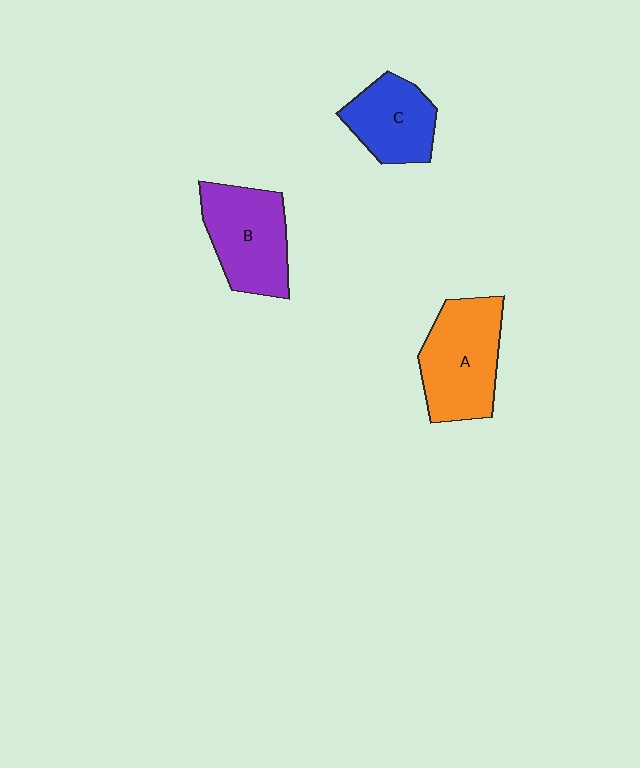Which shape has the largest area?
Shape A (orange).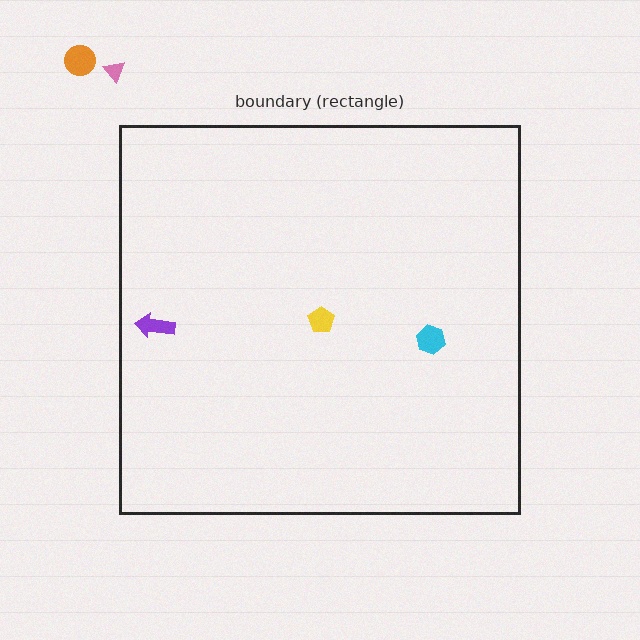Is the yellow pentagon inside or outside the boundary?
Inside.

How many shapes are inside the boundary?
3 inside, 2 outside.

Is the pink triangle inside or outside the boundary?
Outside.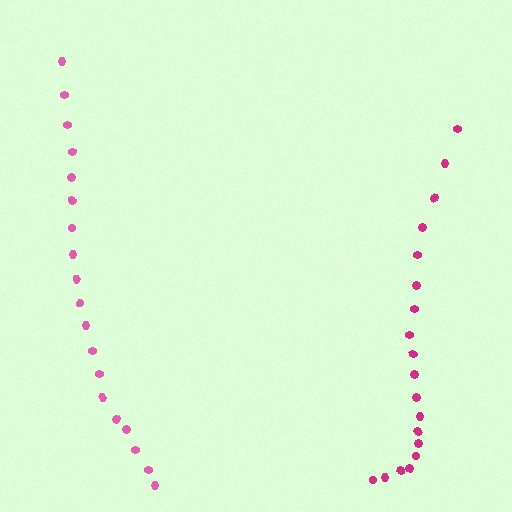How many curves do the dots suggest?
There are 2 distinct paths.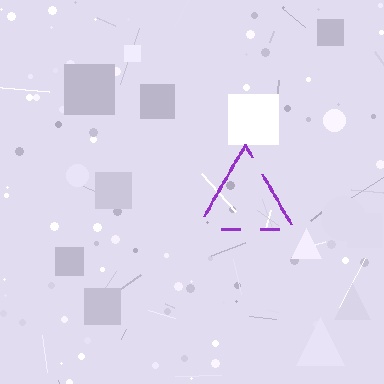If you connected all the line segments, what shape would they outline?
They would outline a triangle.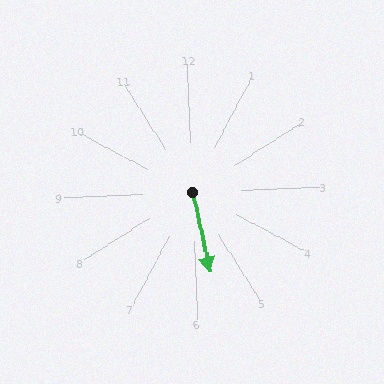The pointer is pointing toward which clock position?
Roughly 6 o'clock.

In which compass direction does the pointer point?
South.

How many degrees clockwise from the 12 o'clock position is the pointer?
Approximately 170 degrees.